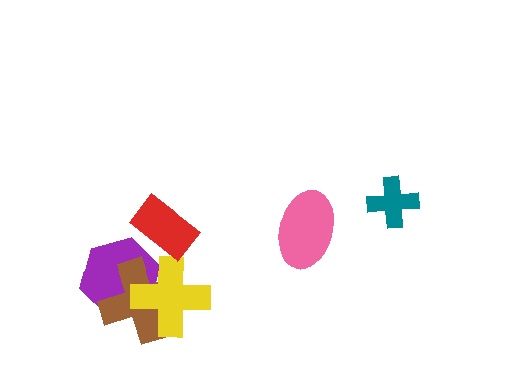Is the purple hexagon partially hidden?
Yes, it is partially covered by another shape.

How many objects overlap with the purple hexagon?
2 objects overlap with the purple hexagon.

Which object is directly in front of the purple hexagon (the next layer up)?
The brown cross is directly in front of the purple hexagon.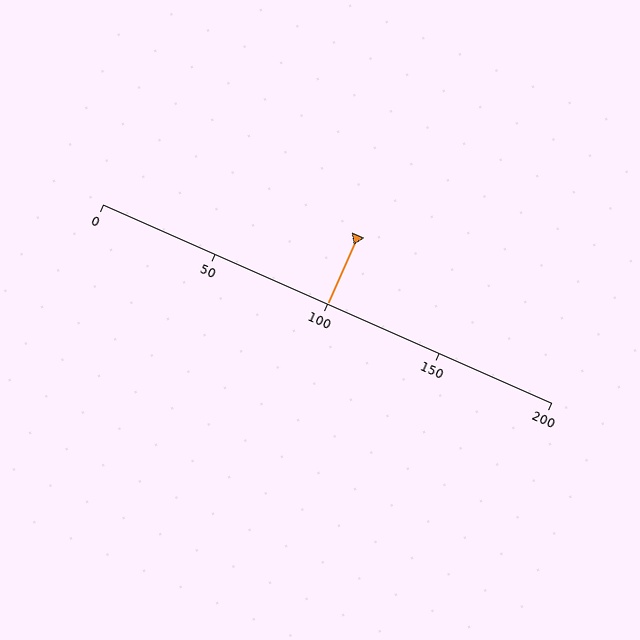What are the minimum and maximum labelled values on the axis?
The axis runs from 0 to 200.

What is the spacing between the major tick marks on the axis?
The major ticks are spaced 50 apart.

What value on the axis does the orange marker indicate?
The marker indicates approximately 100.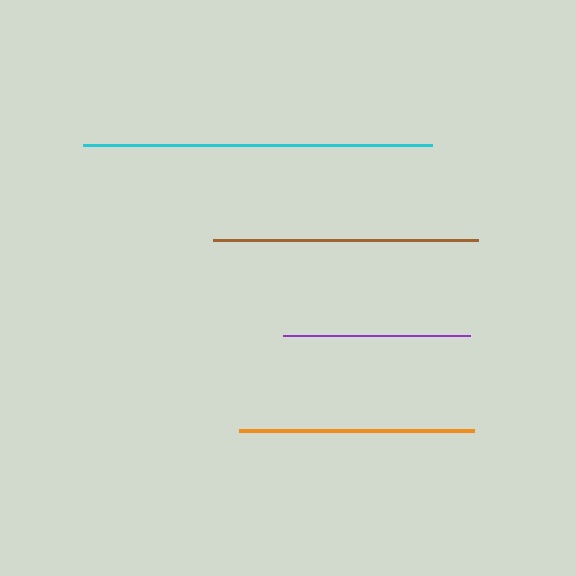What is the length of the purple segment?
The purple segment is approximately 186 pixels long.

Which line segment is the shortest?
The purple line is the shortest at approximately 186 pixels.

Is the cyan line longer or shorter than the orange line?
The cyan line is longer than the orange line.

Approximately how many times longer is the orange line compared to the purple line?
The orange line is approximately 1.3 times the length of the purple line.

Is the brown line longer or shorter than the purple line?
The brown line is longer than the purple line.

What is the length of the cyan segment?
The cyan segment is approximately 350 pixels long.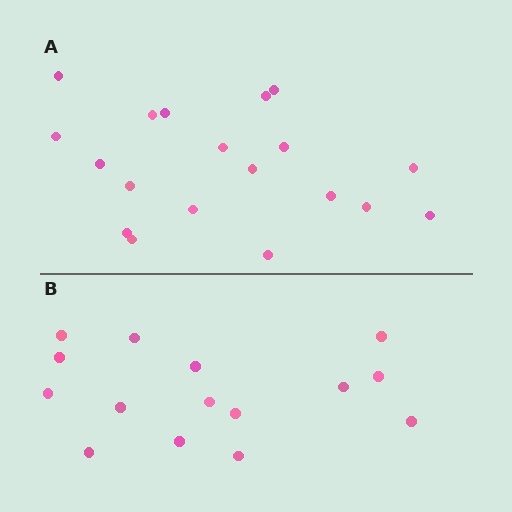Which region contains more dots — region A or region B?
Region A (the top region) has more dots.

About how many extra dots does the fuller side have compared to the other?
Region A has about 4 more dots than region B.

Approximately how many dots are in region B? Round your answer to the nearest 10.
About 20 dots. (The exact count is 15, which rounds to 20.)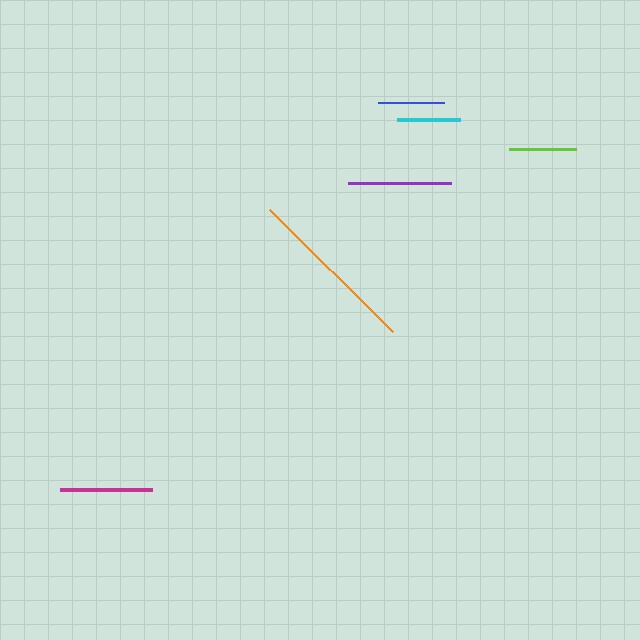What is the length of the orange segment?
The orange segment is approximately 173 pixels long.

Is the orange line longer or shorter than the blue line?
The orange line is longer than the blue line.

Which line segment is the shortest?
The cyan line is the shortest at approximately 63 pixels.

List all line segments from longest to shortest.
From longest to shortest: orange, purple, magenta, lime, blue, cyan.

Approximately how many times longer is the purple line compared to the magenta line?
The purple line is approximately 1.1 times the length of the magenta line.